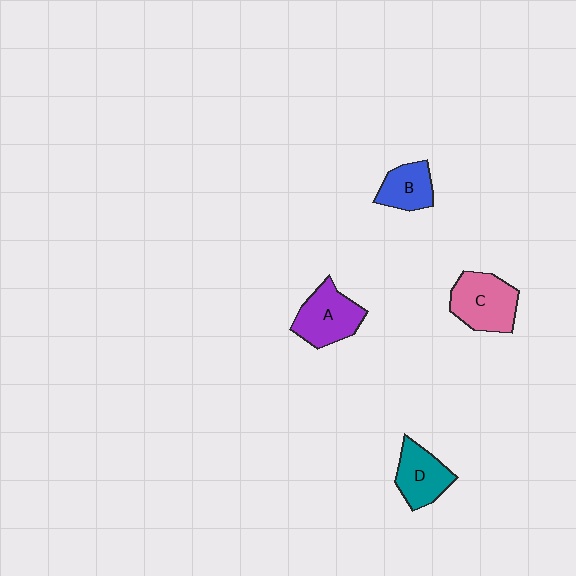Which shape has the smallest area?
Shape B (blue).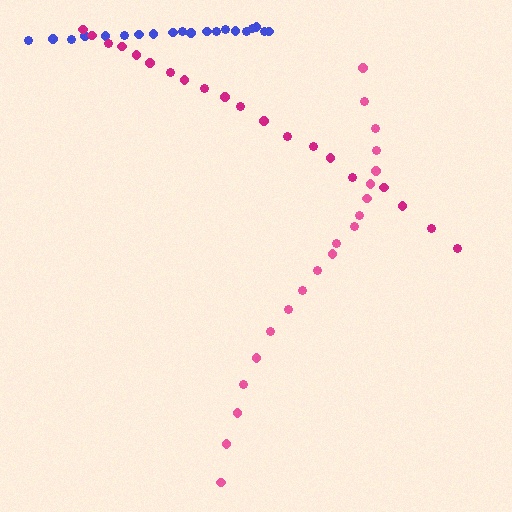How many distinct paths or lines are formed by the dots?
There are 3 distinct paths.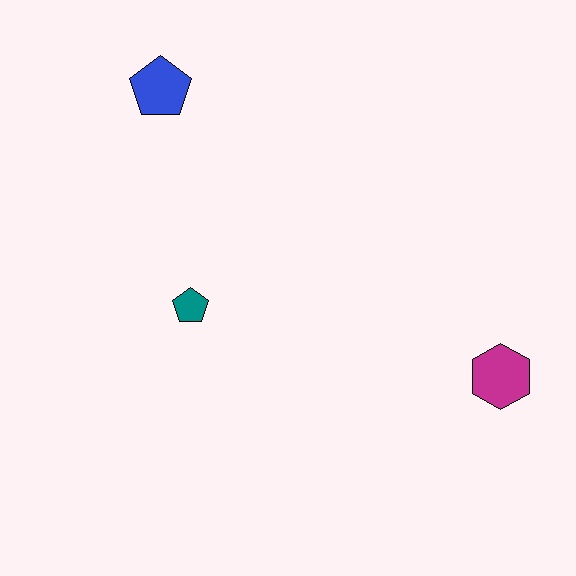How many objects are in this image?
There are 3 objects.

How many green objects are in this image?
There are no green objects.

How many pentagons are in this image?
There are 2 pentagons.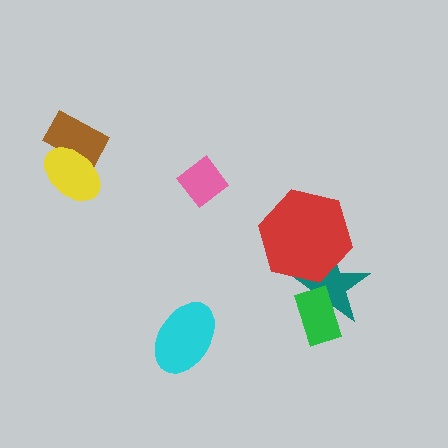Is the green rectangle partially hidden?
No, no other shape covers it.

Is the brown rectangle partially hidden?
Yes, it is partially covered by another shape.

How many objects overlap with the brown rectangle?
1 object overlaps with the brown rectangle.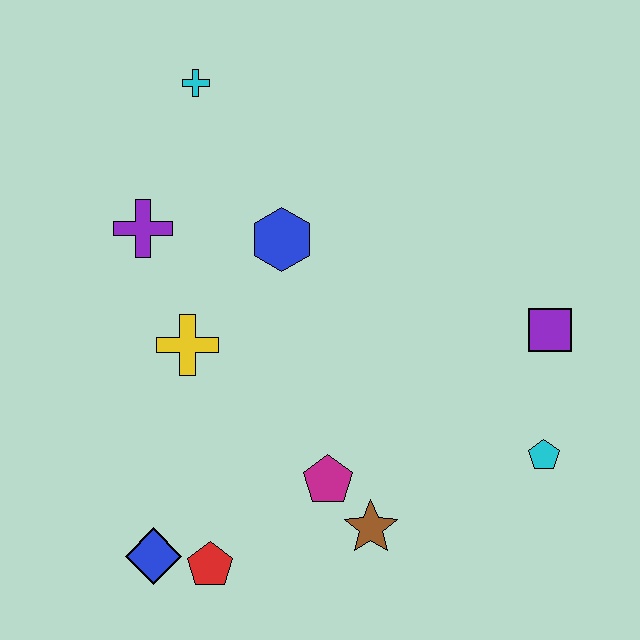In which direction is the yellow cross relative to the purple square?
The yellow cross is to the left of the purple square.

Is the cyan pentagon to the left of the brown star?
No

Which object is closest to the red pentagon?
The blue diamond is closest to the red pentagon.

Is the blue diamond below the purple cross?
Yes